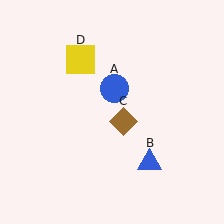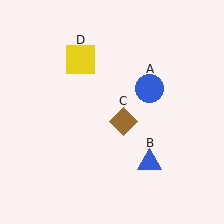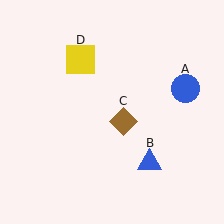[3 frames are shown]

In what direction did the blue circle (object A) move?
The blue circle (object A) moved right.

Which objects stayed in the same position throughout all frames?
Blue triangle (object B) and brown diamond (object C) and yellow square (object D) remained stationary.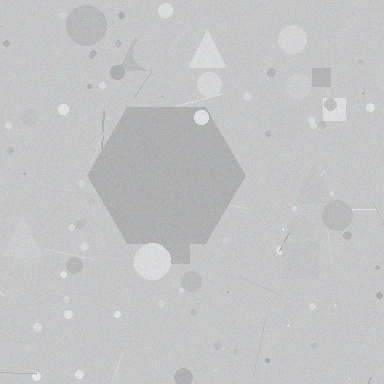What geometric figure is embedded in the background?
A hexagon is embedded in the background.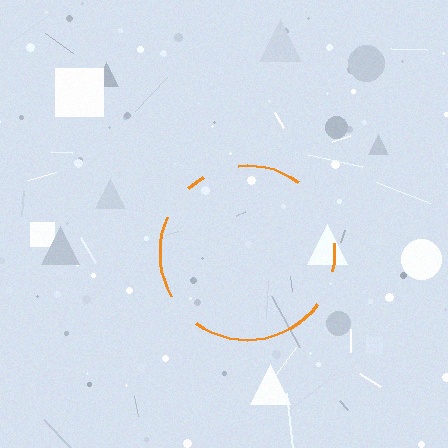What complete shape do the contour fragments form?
The contour fragments form a circle.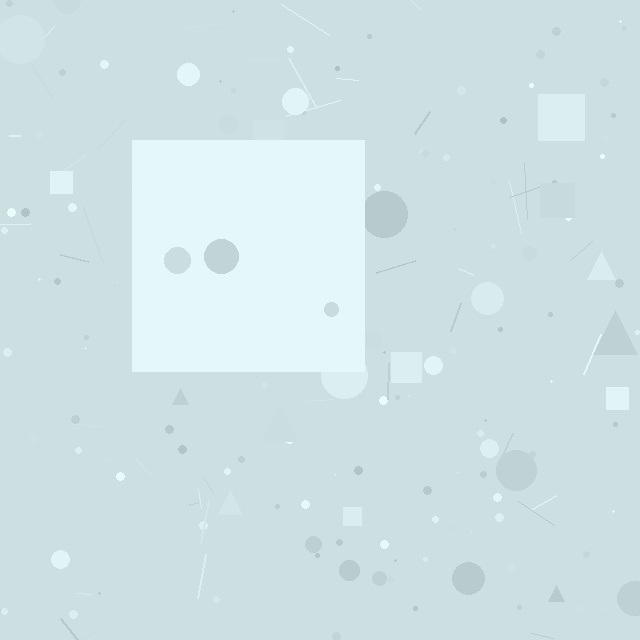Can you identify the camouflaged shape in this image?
The camouflaged shape is a square.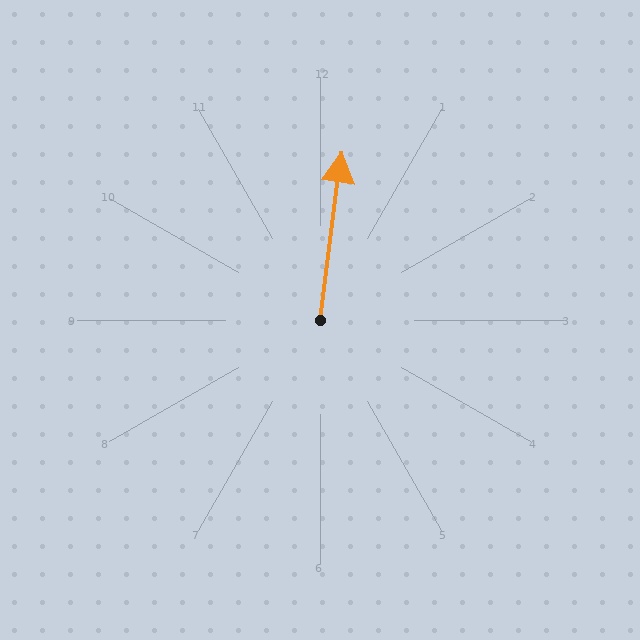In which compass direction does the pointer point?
North.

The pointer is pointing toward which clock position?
Roughly 12 o'clock.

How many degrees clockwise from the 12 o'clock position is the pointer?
Approximately 7 degrees.